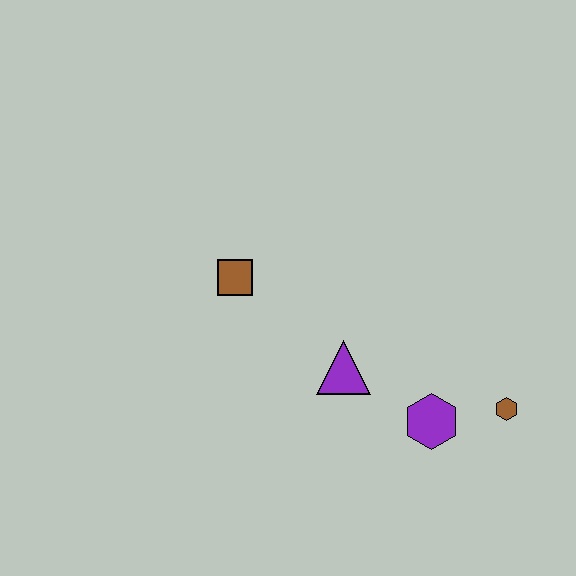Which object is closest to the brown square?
The purple triangle is closest to the brown square.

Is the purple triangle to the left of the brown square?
No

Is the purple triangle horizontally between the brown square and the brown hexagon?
Yes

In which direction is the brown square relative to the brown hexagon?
The brown square is to the left of the brown hexagon.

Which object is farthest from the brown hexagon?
The brown square is farthest from the brown hexagon.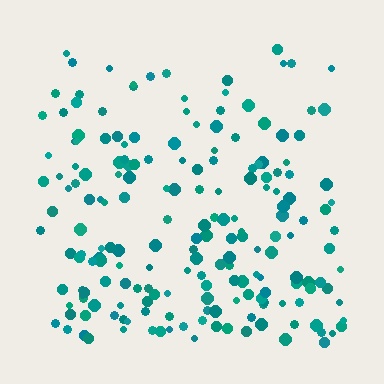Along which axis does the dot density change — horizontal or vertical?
Vertical.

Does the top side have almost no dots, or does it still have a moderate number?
Still a moderate number, just noticeably fewer than the bottom.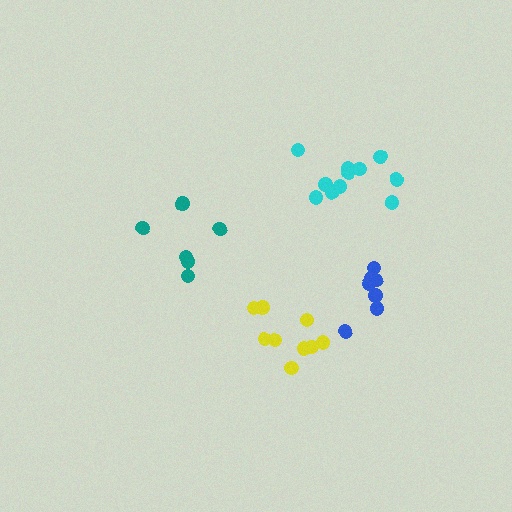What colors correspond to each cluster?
The clusters are colored: blue, cyan, yellow, teal.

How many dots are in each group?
Group 1: 7 dots, Group 2: 11 dots, Group 3: 9 dots, Group 4: 6 dots (33 total).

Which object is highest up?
The cyan cluster is topmost.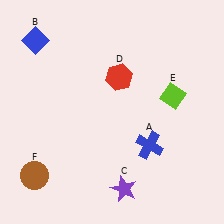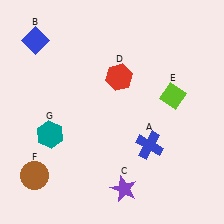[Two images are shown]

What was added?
A teal hexagon (G) was added in Image 2.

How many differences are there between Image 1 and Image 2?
There is 1 difference between the two images.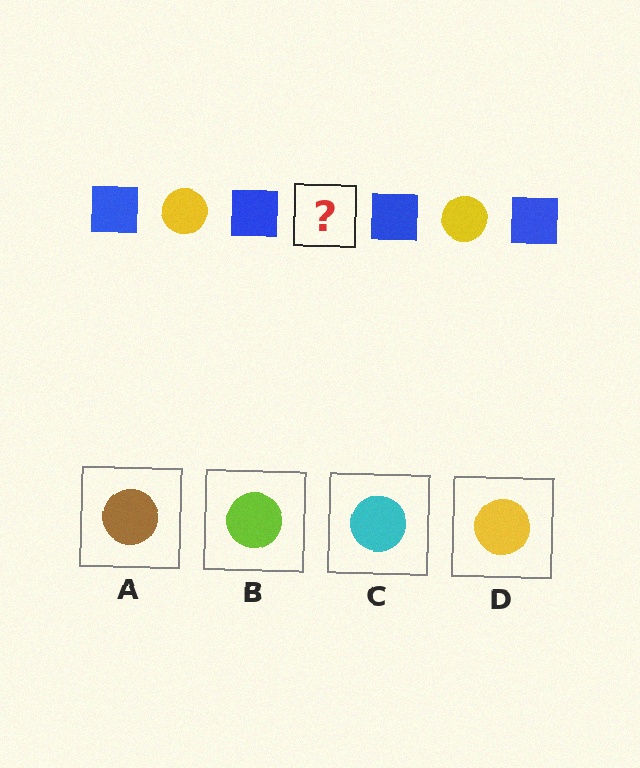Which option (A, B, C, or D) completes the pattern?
D.